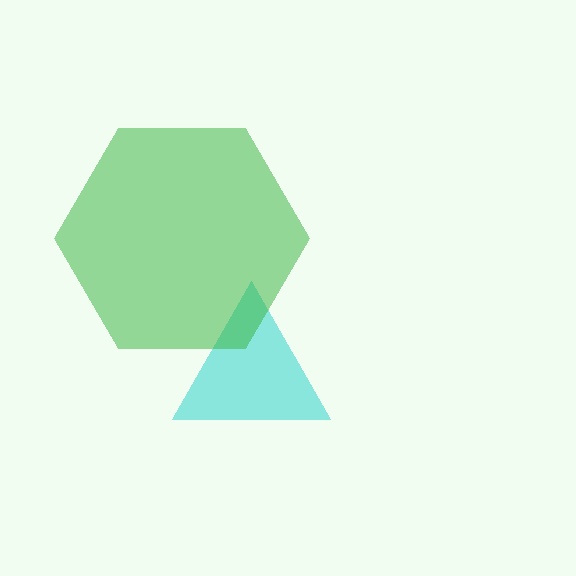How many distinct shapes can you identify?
There are 2 distinct shapes: a cyan triangle, a green hexagon.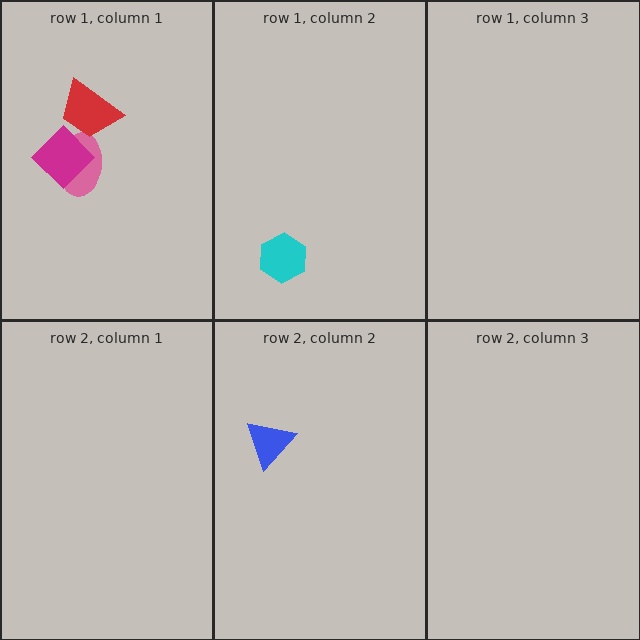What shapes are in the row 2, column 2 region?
The blue triangle.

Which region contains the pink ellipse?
The row 1, column 1 region.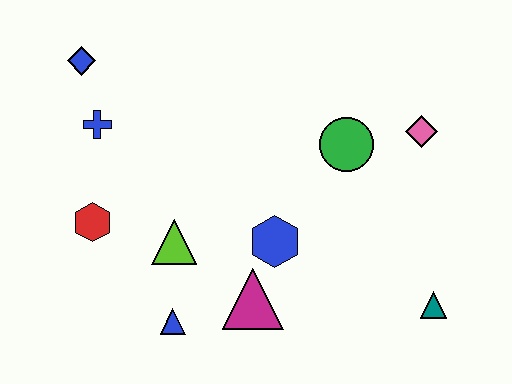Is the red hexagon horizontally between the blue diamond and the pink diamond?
Yes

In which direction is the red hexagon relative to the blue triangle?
The red hexagon is above the blue triangle.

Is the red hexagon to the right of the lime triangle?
No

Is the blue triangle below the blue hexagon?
Yes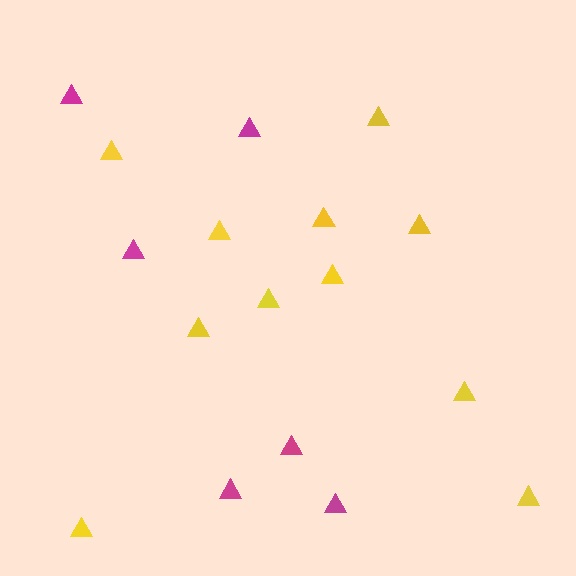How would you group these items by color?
There are 2 groups: one group of yellow triangles (11) and one group of magenta triangles (6).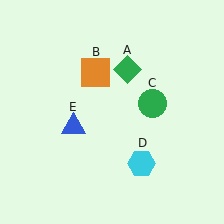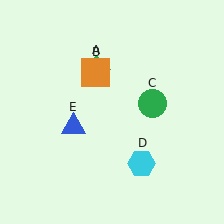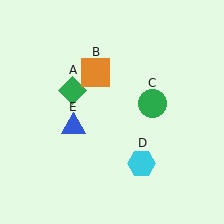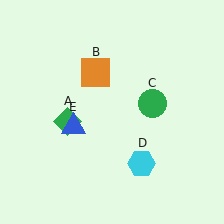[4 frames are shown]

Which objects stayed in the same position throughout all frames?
Orange square (object B) and green circle (object C) and cyan hexagon (object D) and blue triangle (object E) remained stationary.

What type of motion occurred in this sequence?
The green diamond (object A) rotated counterclockwise around the center of the scene.